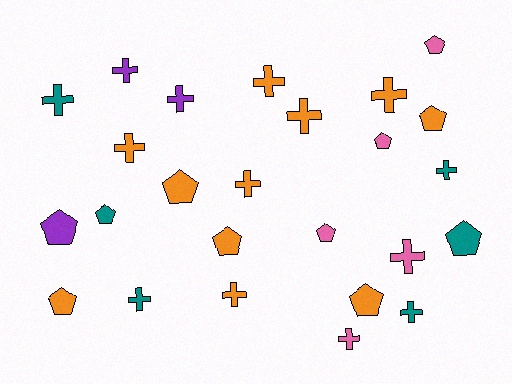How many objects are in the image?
There are 25 objects.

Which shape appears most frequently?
Cross, with 14 objects.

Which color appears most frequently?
Orange, with 11 objects.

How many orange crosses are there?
There are 6 orange crosses.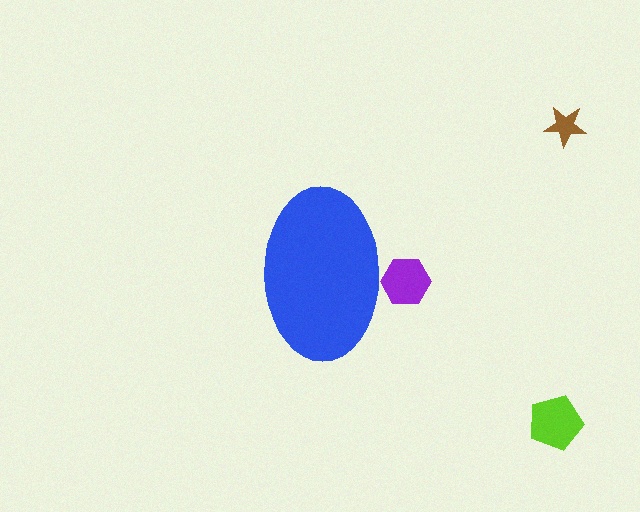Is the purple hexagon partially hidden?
Yes, the purple hexagon is partially hidden behind the blue ellipse.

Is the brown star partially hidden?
No, the brown star is fully visible.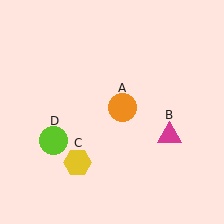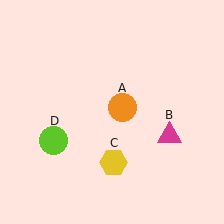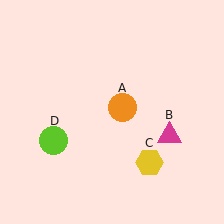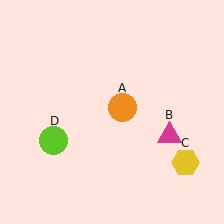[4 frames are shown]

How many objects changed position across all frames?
1 object changed position: yellow hexagon (object C).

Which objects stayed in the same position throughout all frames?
Orange circle (object A) and magenta triangle (object B) and lime circle (object D) remained stationary.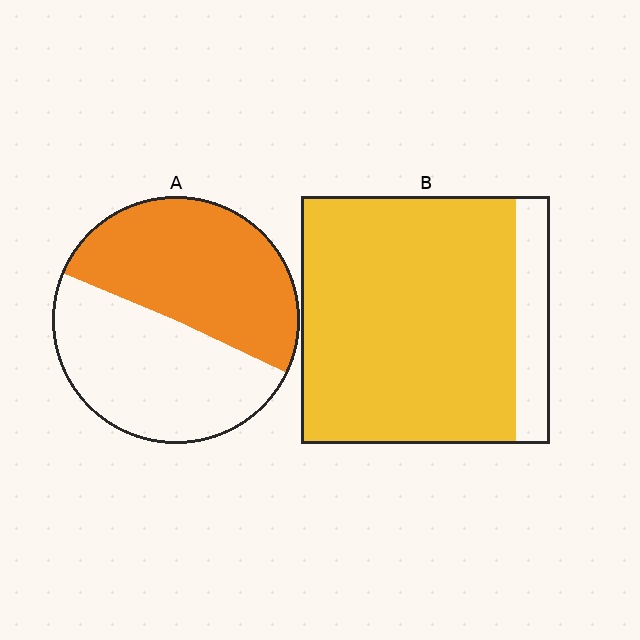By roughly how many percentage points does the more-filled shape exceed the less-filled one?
By roughly 35 percentage points (B over A).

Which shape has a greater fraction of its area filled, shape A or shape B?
Shape B.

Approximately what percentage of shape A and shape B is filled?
A is approximately 50% and B is approximately 85%.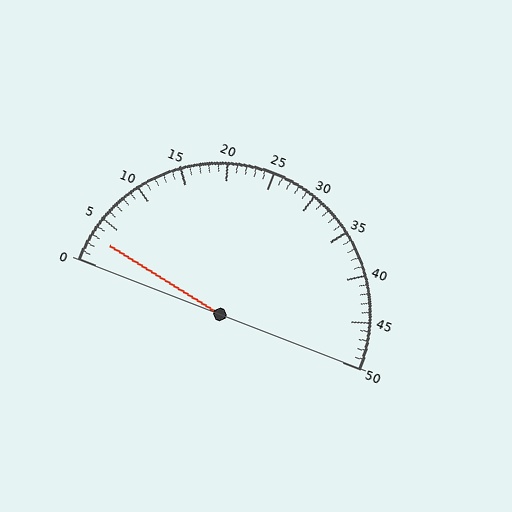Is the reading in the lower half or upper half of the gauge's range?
The reading is in the lower half of the range (0 to 50).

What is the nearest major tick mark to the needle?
The nearest major tick mark is 5.